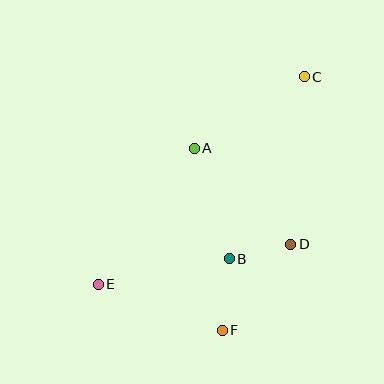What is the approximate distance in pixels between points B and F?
The distance between B and F is approximately 72 pixels.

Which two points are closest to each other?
Points B and D are closest to each other.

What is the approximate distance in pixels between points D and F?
The distance between D and F is approximately 110 pixels.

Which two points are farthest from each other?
Points C and E are farthest from each other.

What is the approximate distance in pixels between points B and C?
The distance between B and C is approximately 197 pixels.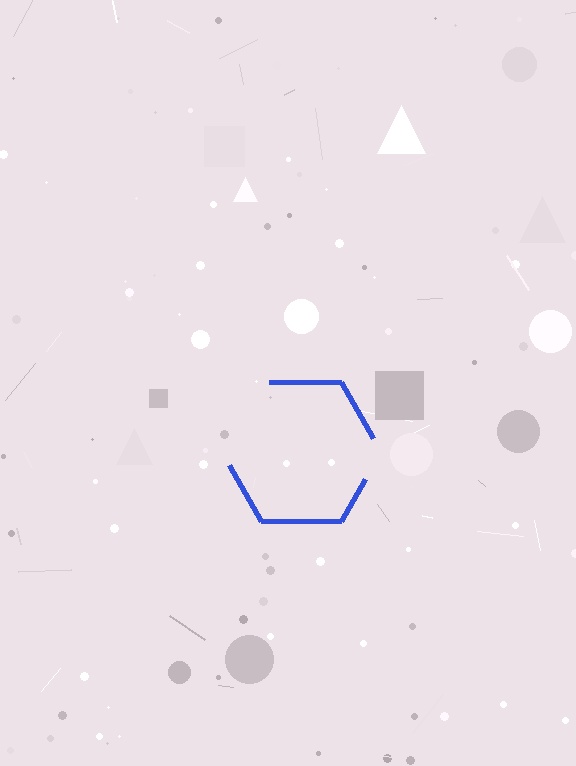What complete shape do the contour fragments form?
The contour fragments form a hexagon.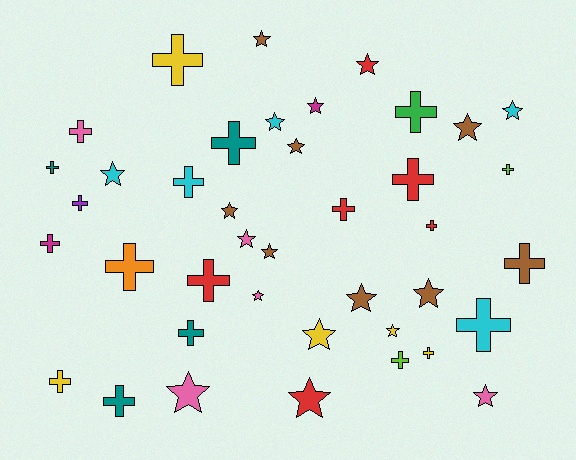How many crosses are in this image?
There are 21 crosses.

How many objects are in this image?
There are 40 objects.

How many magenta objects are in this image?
There are 2 magenta objects.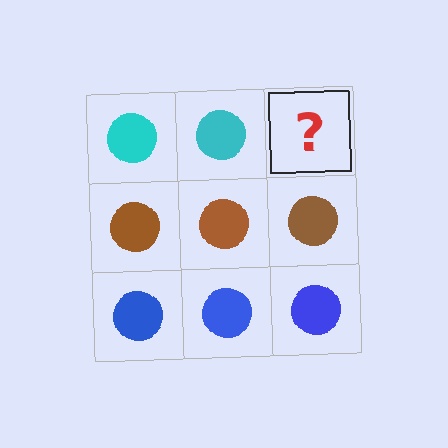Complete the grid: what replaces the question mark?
The question mark should be replaced with a cyan circle.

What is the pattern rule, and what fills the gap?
The rule is that each row has a consistent color. The gap should be filled with a cyan circle.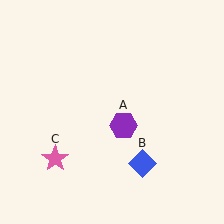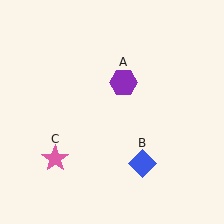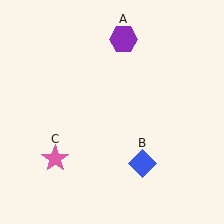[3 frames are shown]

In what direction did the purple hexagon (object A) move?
The purple hexagon (object A) moved up.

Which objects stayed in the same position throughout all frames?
Blue diamond (object B) and pink star (object C) remained stationary.